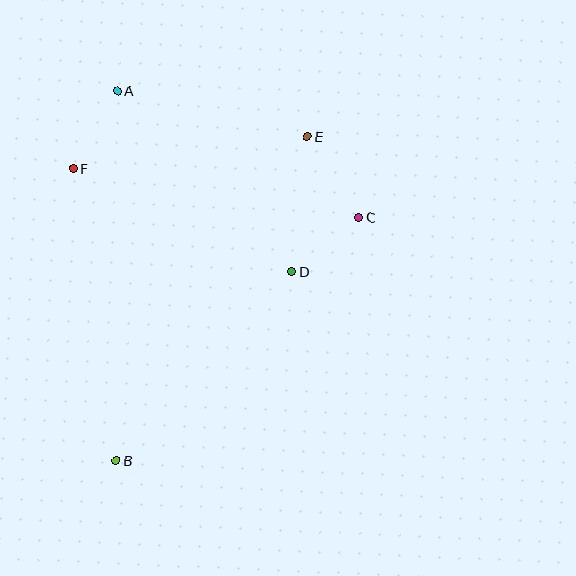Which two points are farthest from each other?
Points B and E are farthest from each other.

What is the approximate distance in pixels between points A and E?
The distance between A and E is approximately 195 pixels.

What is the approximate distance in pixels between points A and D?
The distance between A and D is approximately 251 pixels.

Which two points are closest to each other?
Points C and D are closest to each other.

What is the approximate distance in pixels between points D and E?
The distance between D and E is approximately 136 pixels.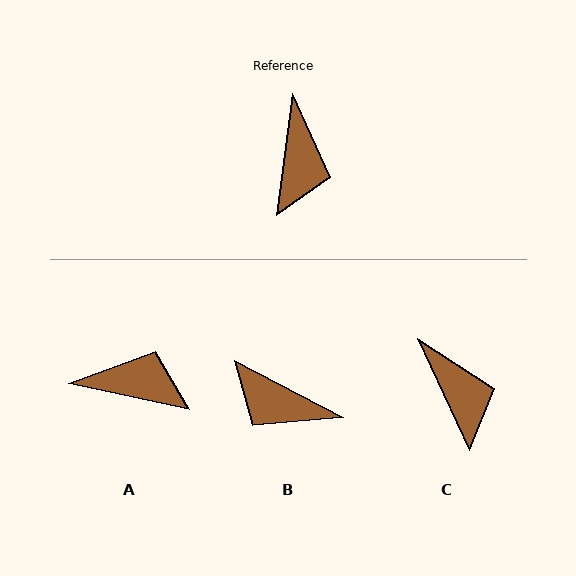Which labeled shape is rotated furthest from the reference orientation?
B, about 110 degrees away.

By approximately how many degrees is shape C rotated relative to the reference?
Approximately 33 degrees counter-clockwise.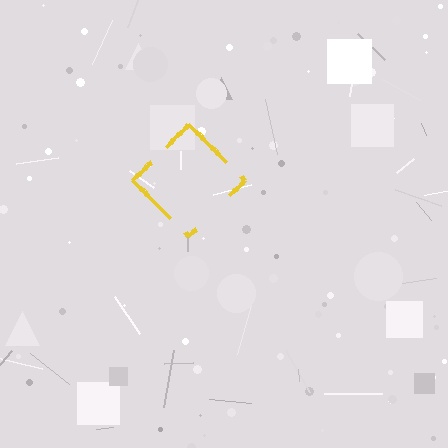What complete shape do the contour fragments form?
The contour fragments form a diamond.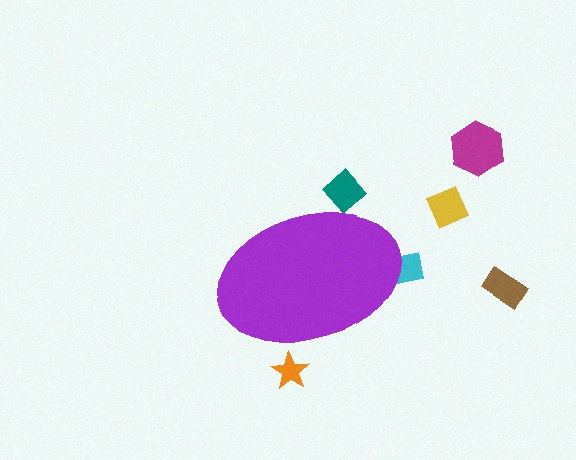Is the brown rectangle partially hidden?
No, the brown rectangle is fully visible.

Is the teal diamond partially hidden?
Yes, the teal diamond is partially hidden behind the purple ellipse.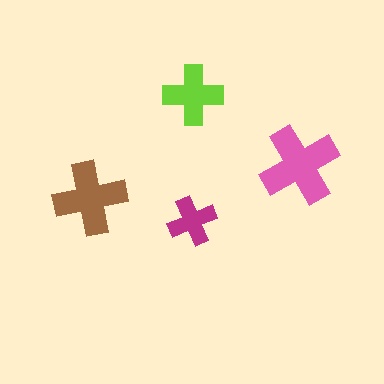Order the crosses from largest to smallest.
the pink one, the brown one, the lime one, the magenta one.